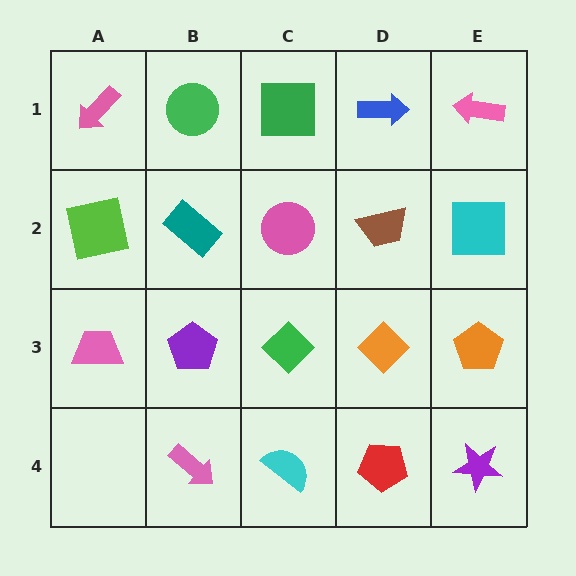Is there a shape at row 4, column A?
No, that cell is empty.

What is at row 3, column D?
An orange diamond.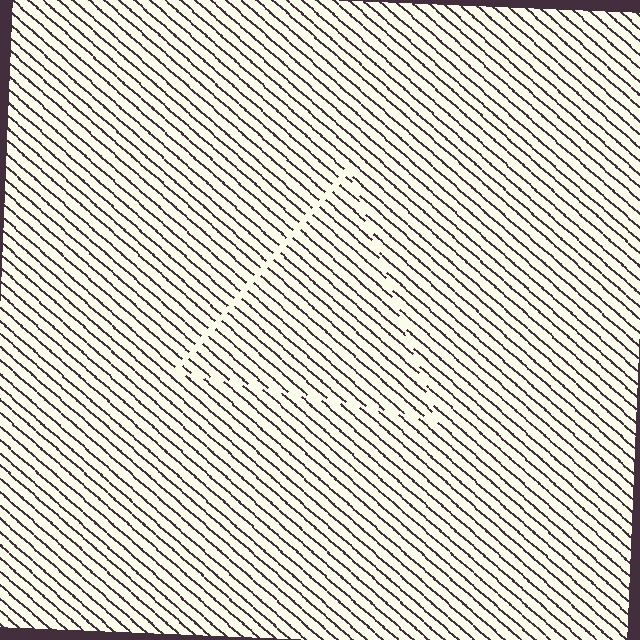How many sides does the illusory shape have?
3 sides — the line-ends trace a triangle.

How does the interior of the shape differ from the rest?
The interior of the shape contains the same grating, shifted by half a period — the contour is defined by the phase discontinuity where line-ends from the inner and outer gratings abut.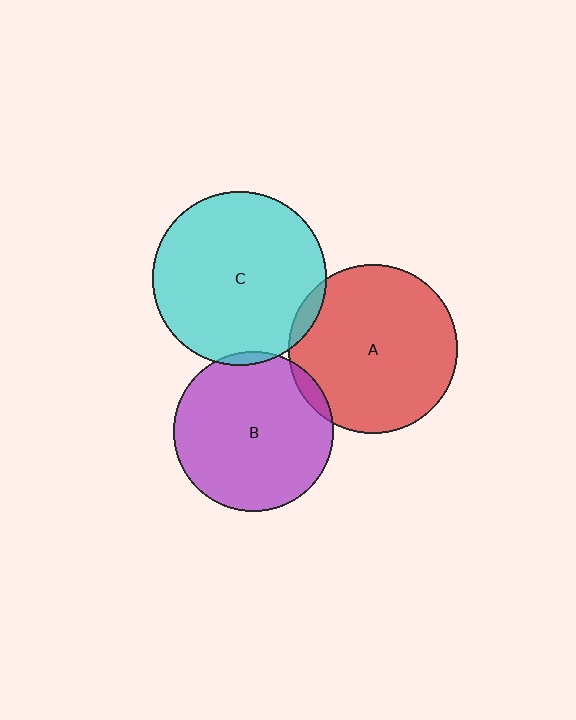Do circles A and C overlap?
Yes.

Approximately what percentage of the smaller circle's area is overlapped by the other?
Approximately 5%.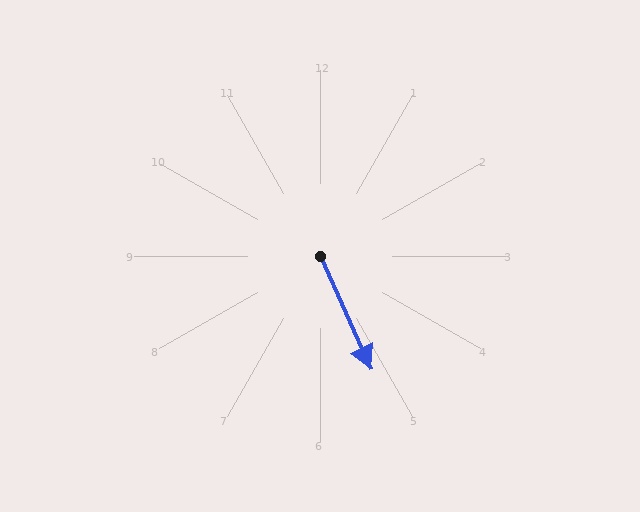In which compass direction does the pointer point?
Southeast.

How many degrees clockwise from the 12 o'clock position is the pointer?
Approximately 156 degrees.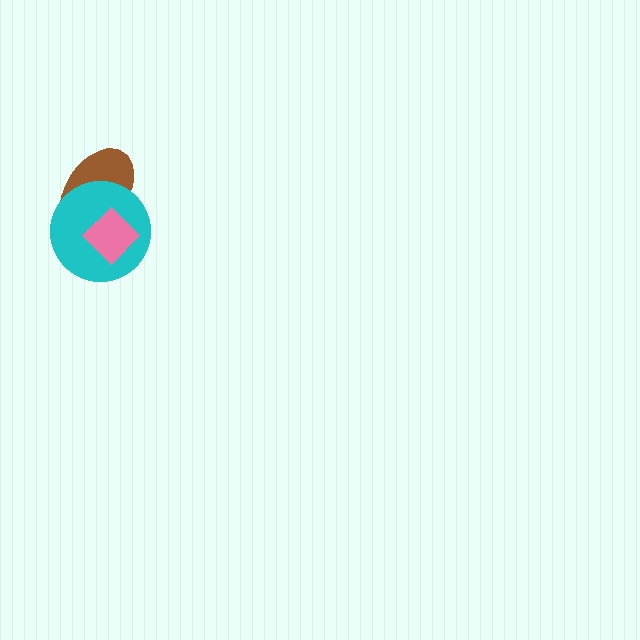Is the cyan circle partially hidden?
Yes, it is partially covered by another shape.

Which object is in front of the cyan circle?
The pink diamond is in front of the cyan circle.